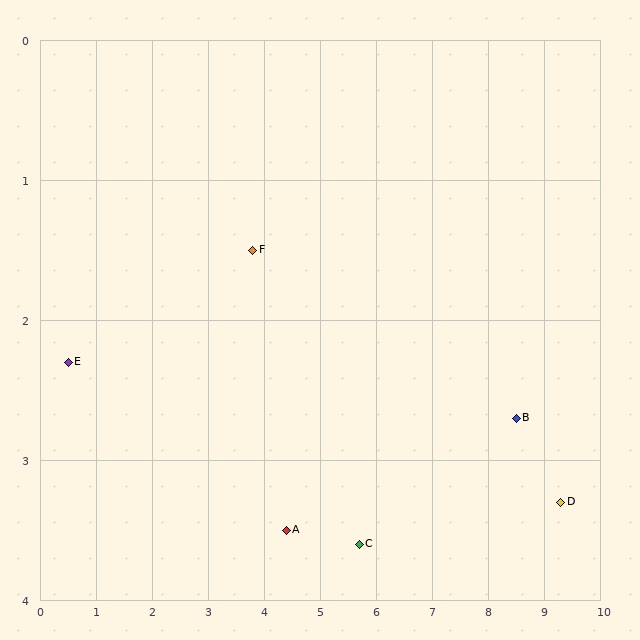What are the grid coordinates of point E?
Point E is at approximately (0.5, 2.3).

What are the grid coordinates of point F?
Point F is at approximately (3.8, 1.5).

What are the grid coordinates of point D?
Point D is at approximately (9.3, 3.3).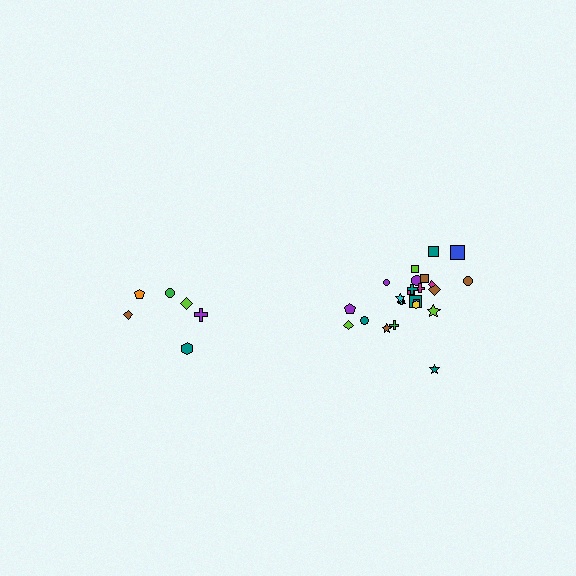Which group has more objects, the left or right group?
The right group.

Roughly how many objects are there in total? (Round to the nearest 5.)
Roughly 30 objects in total.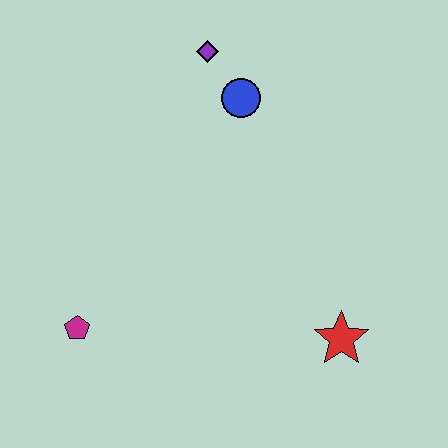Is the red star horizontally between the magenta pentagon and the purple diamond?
No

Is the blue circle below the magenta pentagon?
No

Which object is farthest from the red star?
The purple diamond is farthest from the red star.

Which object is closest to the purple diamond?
The blue circle is closest to the purple diamond.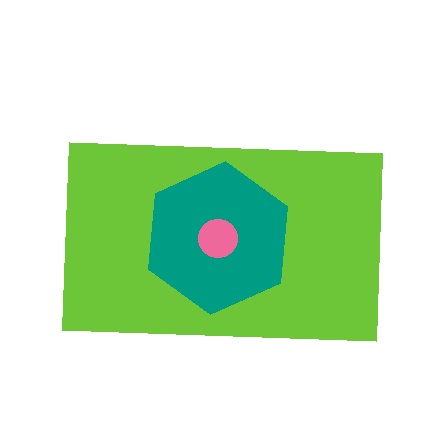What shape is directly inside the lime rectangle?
The teal hexagon.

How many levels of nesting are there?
3.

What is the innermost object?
The pink circle.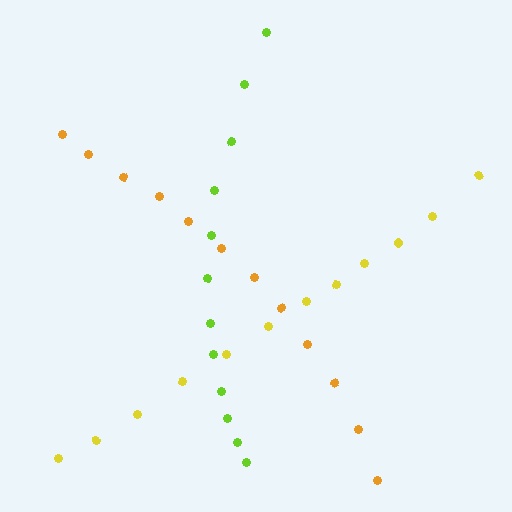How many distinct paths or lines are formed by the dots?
There are 3 distinct paths.